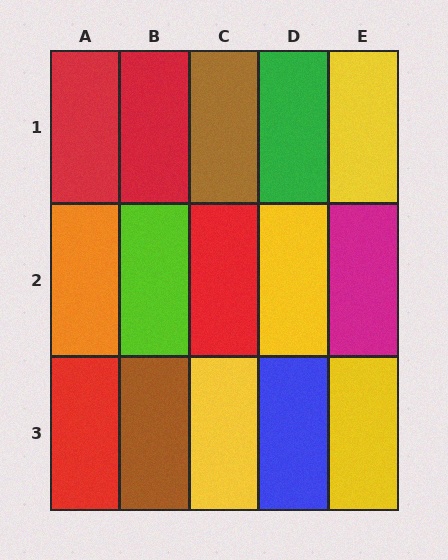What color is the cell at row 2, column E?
Magenta.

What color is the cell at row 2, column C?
Red.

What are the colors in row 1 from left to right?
Red, red, brown, green, yellow.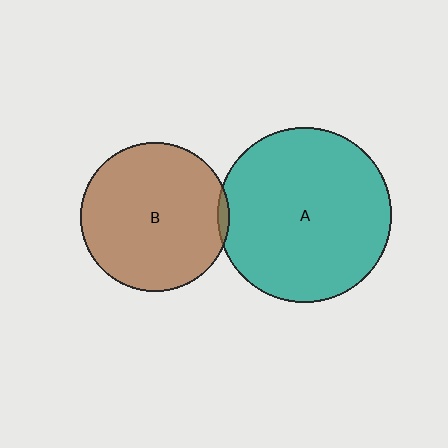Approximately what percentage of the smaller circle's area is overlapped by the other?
Approximately 5%.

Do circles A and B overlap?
Yes.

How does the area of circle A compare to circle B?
Approximately 1.4 times.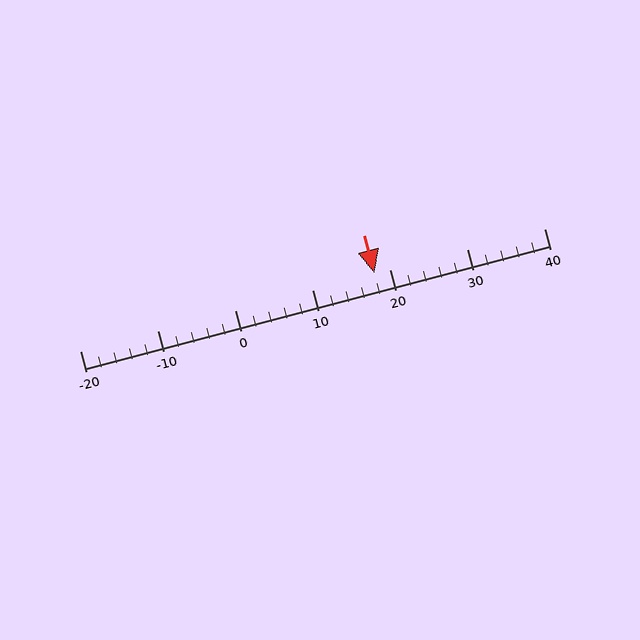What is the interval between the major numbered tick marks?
The major tick marks are spaced 10 units apart.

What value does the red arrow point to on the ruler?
The red arrow points to approximately 18.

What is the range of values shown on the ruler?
The ruler shows values from -20 to 40.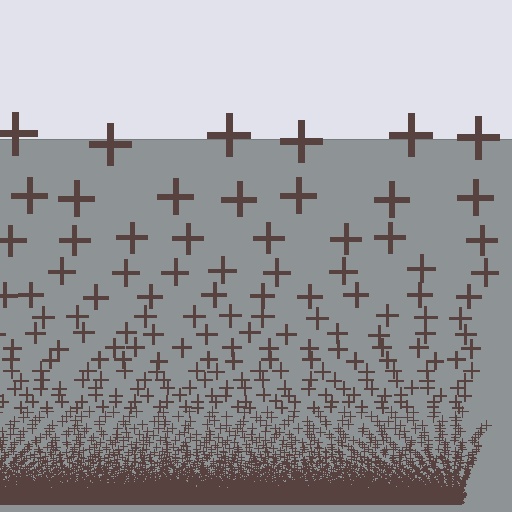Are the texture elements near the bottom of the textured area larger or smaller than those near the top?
Smaller. The gradient is inverted — elements near the bottom are smaller and denser.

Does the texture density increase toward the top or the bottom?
Density increases toward the bottom.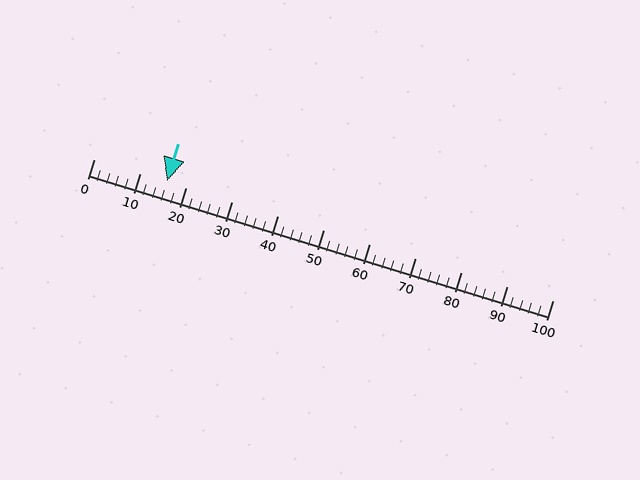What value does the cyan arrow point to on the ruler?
The cyan arrow points to approximately 16.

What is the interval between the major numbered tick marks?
The major tick marks are spaced 10 units apart.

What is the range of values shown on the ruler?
The ruler shows values from 0 to 100.